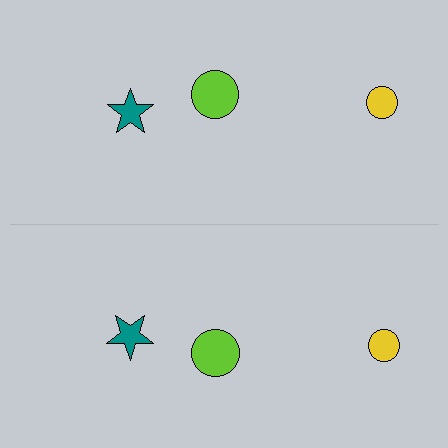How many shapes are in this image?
There are 6 shapes in this image.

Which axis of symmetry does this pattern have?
The pattern has a horizontal axis of symmetry running through the center of the image.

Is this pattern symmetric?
Yes, this pattern has bilateral (reflection) symmetry.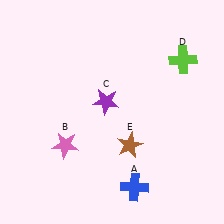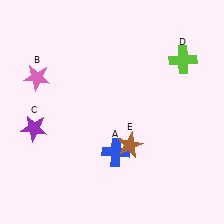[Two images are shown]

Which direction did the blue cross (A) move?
The blue cross (A) moved up.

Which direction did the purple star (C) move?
The purple star (C) moved left.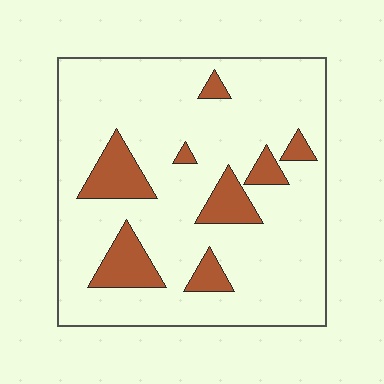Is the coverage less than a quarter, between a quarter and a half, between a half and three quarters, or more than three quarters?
Less than a quarter.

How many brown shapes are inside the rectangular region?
8.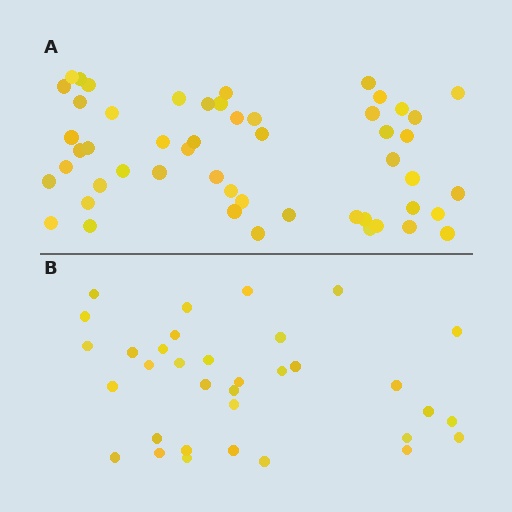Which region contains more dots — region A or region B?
Region A (the top region) has more dots.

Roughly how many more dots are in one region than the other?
Region A has approximately 20 more dots than region B.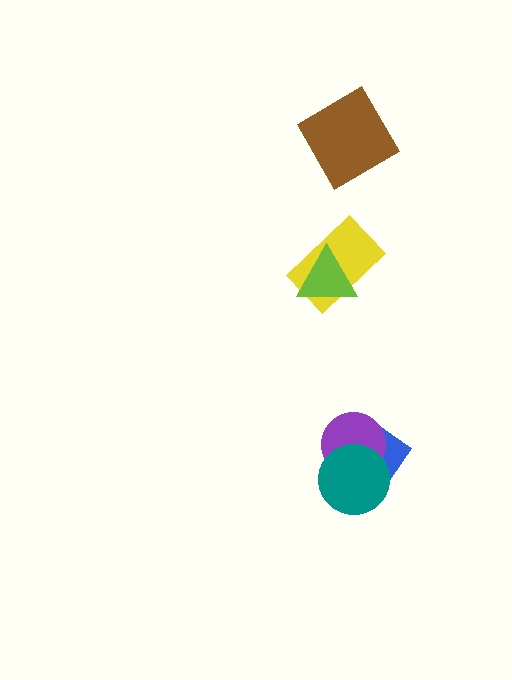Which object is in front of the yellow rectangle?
The lime triangle is in front of the yellow rectangle.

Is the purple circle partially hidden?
Yes, it is partially covered by another shape.